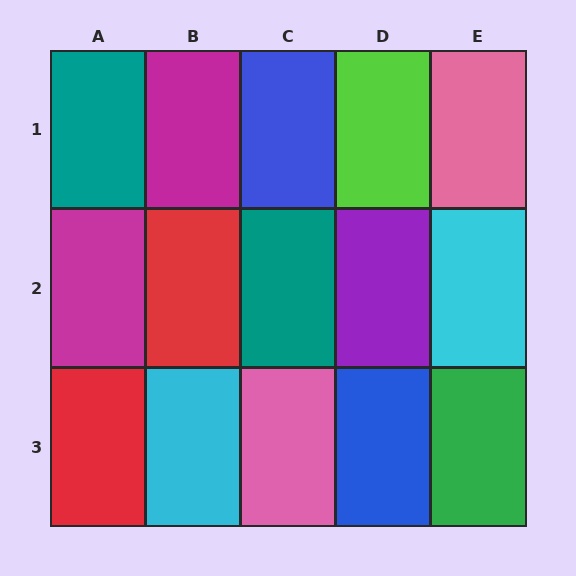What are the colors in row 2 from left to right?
Magenta, red, teal, purple, cyan.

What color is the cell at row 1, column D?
Lime.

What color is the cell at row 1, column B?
Magenta.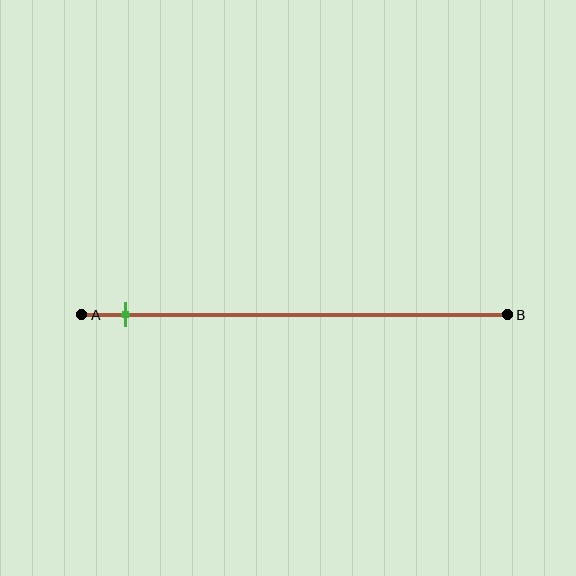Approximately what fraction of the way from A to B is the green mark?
The green mark is approximately 10% of the way from A to B.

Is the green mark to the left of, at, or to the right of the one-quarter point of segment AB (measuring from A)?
The green mark is to the left of the one-quarter point of segment AB.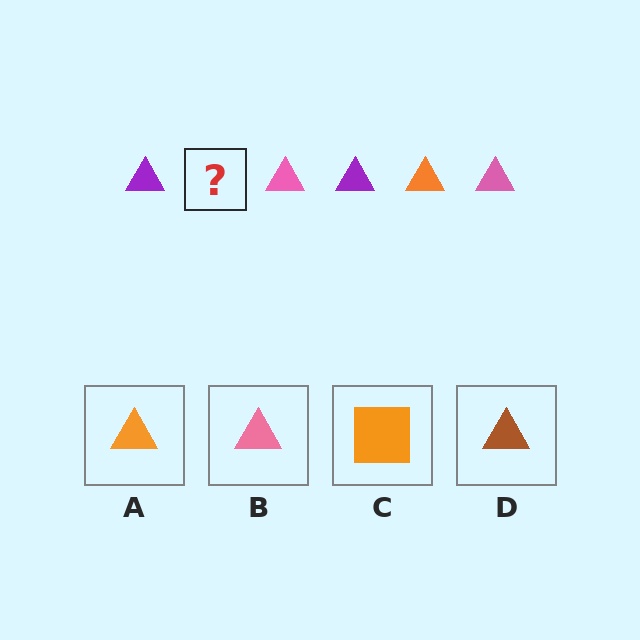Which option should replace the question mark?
Option A.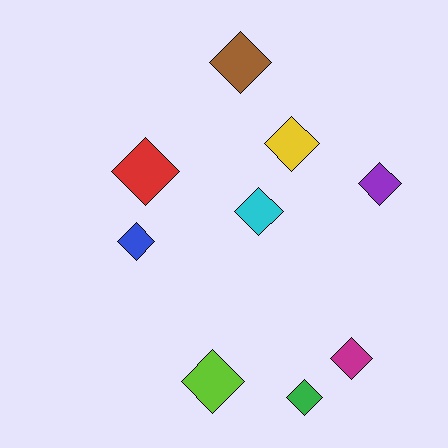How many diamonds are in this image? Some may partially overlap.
There are 9 diamonds.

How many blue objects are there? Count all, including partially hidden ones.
There is 1 blue object.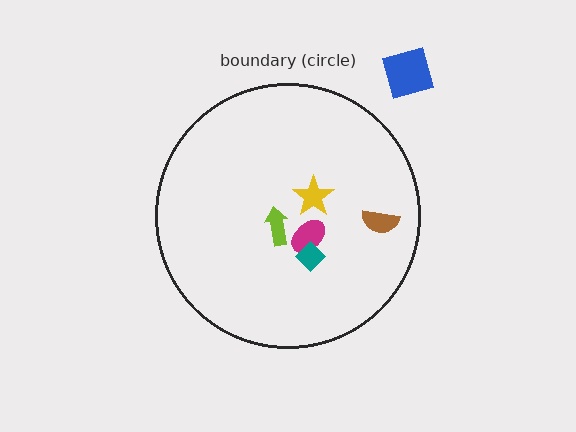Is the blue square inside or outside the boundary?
Outside.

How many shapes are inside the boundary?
5 inside, 1 outside.